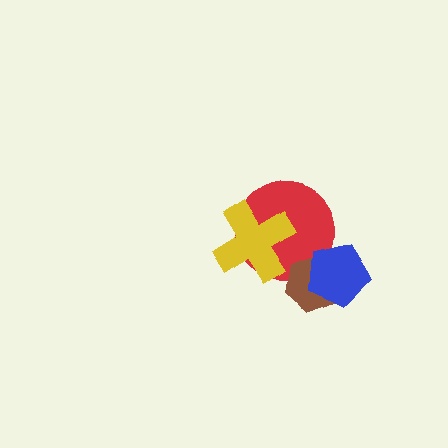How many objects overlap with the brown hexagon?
2 objects overlap with the brown hexagon.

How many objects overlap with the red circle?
3 objects overlap with the red circle.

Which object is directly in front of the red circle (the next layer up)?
The brown hexagon is directly in front of the red circle.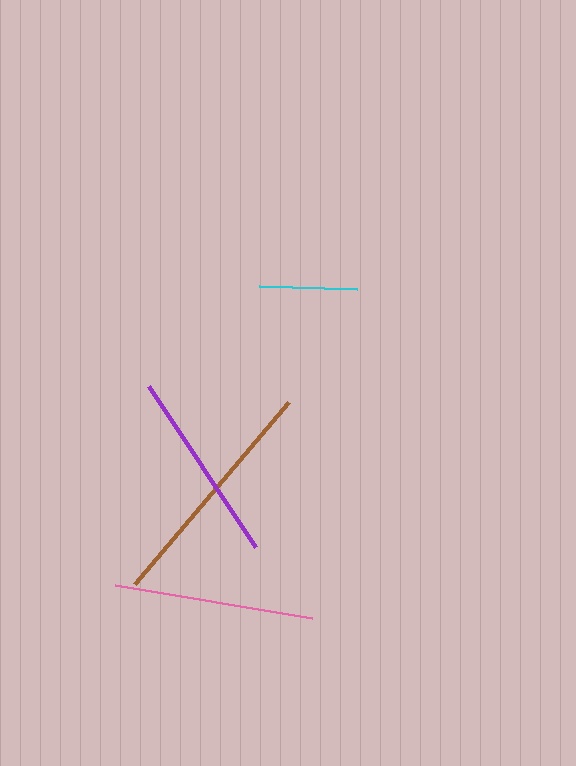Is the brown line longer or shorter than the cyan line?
The brown line is longer than the cyan line.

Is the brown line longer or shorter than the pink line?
The brown line is longer than the pink line.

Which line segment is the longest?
The brown line is the longest at approximately 239 pixels.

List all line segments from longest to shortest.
From longest to shortest: brown, pink, purple, cyan.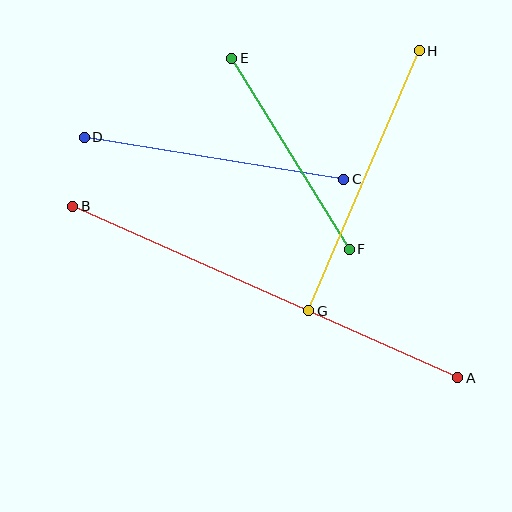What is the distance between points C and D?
The distance is approximately 263 pixels.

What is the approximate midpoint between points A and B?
The midpoint is at approximately (265, 292) pixels.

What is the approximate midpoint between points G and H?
The midpoint is at approximately (364, 181) pixels.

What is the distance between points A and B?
The distance is approximately 421 pixels.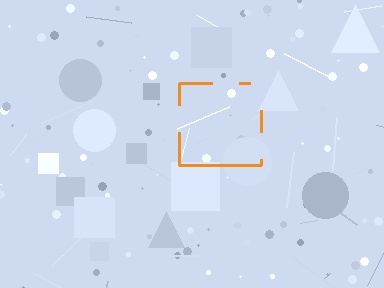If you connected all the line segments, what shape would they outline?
They would outline a square.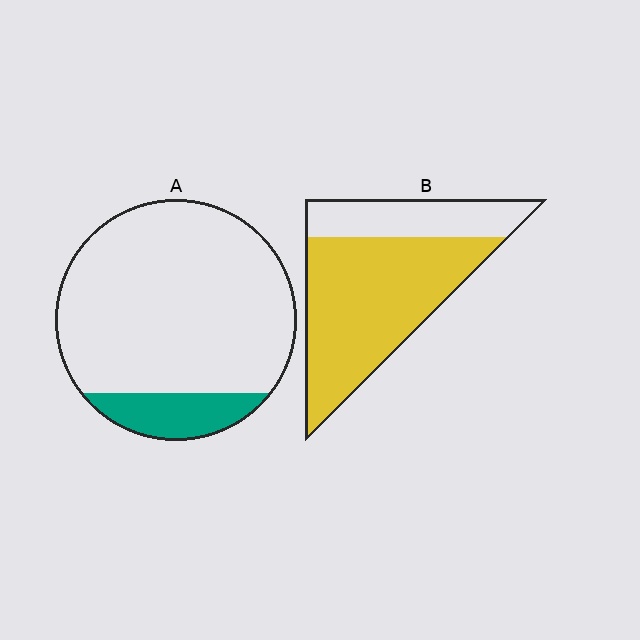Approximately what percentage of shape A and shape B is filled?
A is approximately 15% and B is approximately 70%.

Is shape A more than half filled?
No.